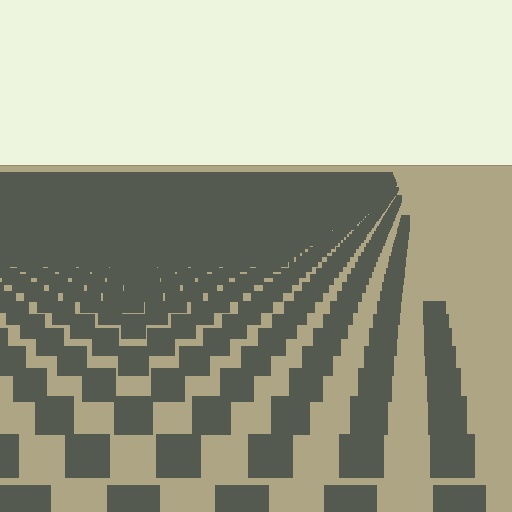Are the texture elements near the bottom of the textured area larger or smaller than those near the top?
Larger. Near the bottom, elements are closer to the viewer and appear at a bigger on-screen size.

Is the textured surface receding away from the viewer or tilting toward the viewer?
The surface is receding away from the viewer. Texture elements get smaller and denser toward the top.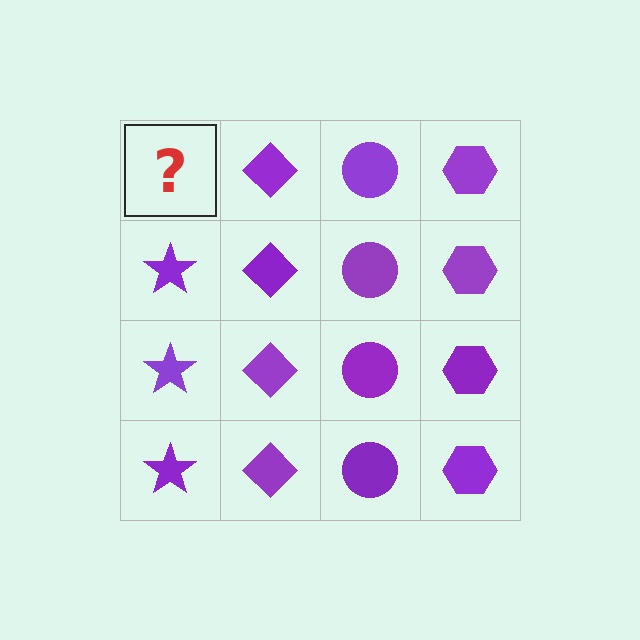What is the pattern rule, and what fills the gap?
The rule is that each column has a consistent shape. The gap should be filled with a purple star.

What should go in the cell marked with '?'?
The missing cell should contain a purple star.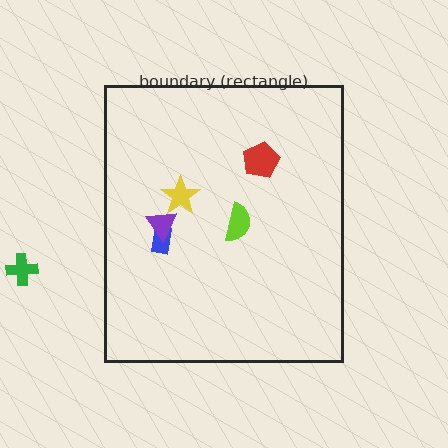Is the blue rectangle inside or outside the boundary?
Inside.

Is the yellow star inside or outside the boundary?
Inside.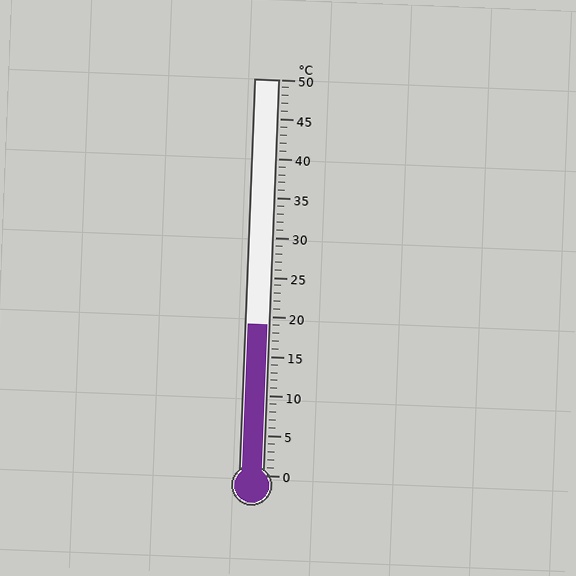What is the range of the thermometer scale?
The thermometer scale ranges from 0°C to 50°C.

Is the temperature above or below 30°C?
The temperature is below 30°C.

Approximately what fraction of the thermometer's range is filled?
The thermometer is filled to approximately 40% of its range.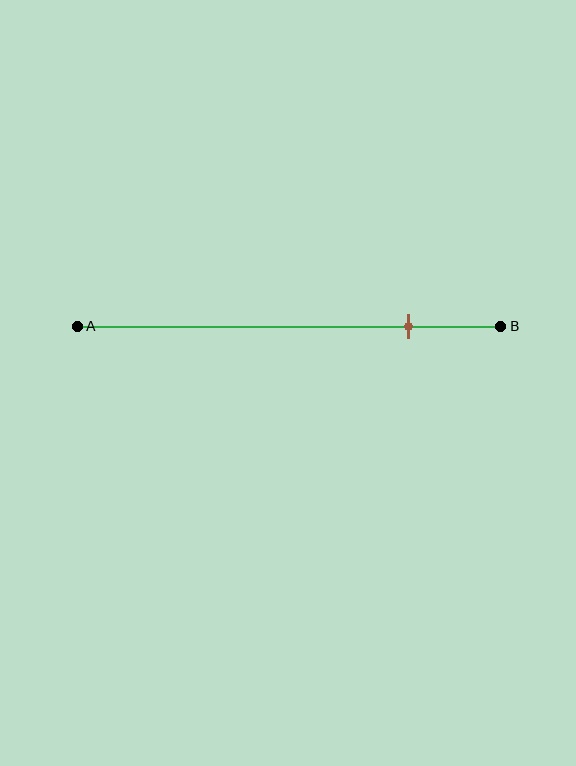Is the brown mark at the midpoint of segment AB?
No, the mark is at about 80% from A, not at the 50% midpoint.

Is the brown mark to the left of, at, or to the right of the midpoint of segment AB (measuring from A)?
The brown mark is to the right of the midpoint of segment AB.